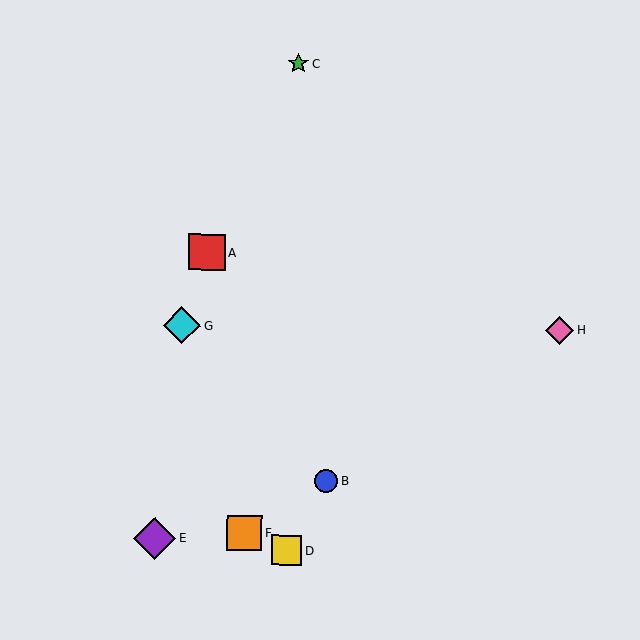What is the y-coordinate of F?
Object F is at y≈533.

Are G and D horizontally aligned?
No, G is at y≈325 and D is at y≈550.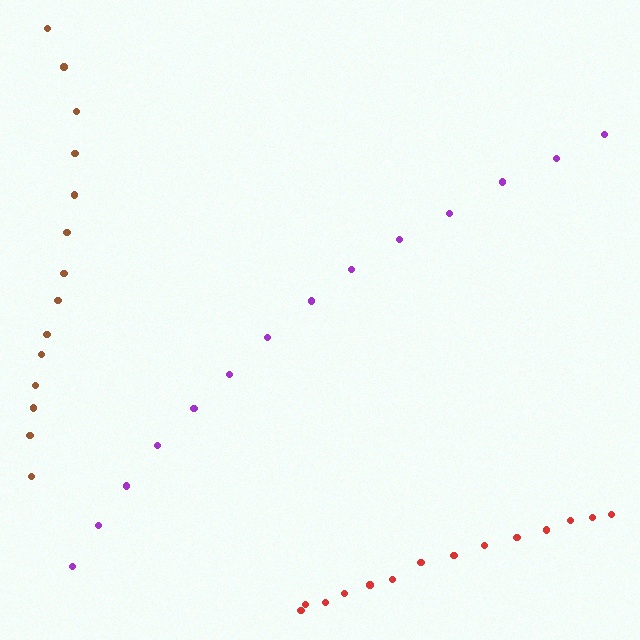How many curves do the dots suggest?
There are 3 distinct paths.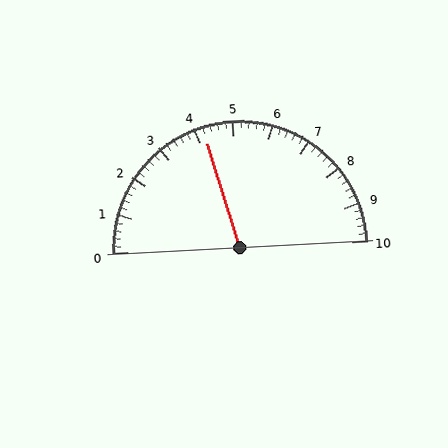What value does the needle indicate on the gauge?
The needle indicates approximately 4.2.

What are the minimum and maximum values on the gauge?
The gauge ranges from 0 to 10.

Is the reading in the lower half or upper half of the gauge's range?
The reading is in the lower half of the range (0 to 10).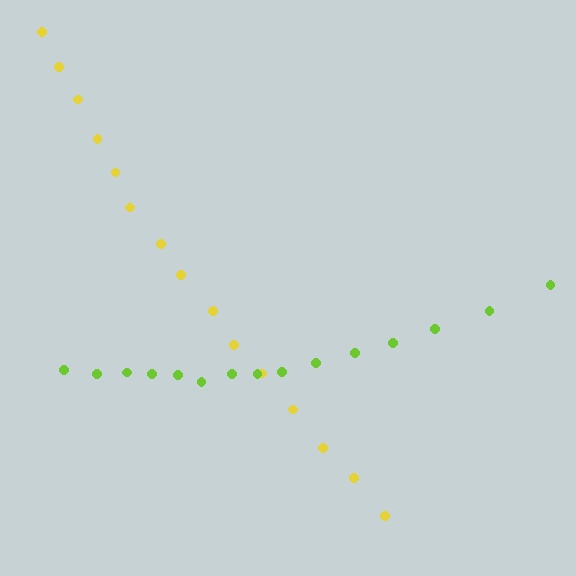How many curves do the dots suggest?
There are 2 distinct paths.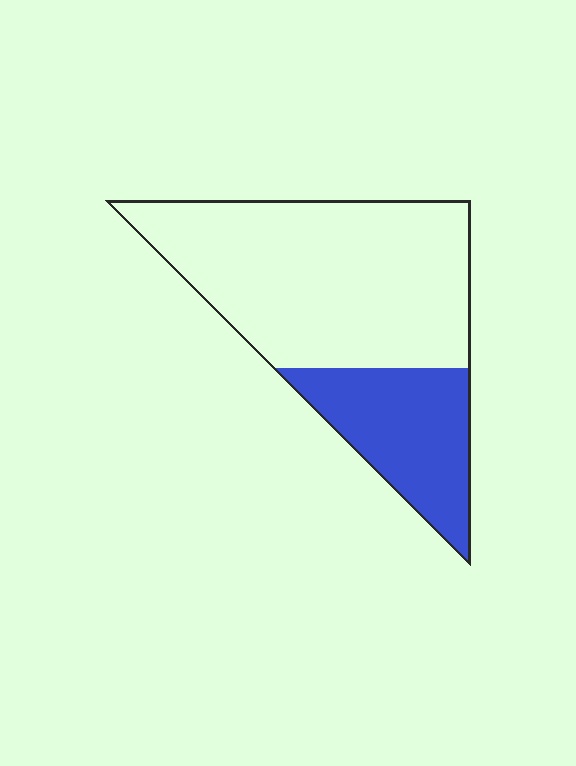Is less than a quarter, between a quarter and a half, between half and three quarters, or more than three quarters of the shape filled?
Between a quarter and a half.